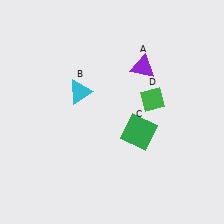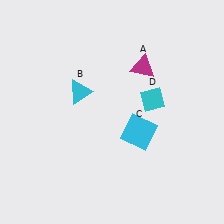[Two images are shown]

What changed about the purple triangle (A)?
In Image 1, A is purple. In Image 2, it changed to magenta.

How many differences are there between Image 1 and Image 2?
There are 3 differences between the two images.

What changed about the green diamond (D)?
In Image 1, D is green. In Image 2, it changed to cyan.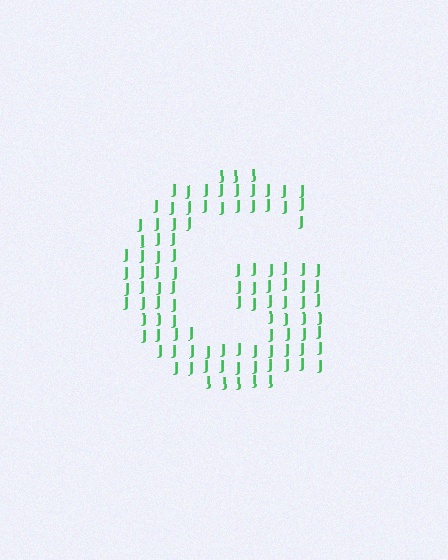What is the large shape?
The large shape is the letter G.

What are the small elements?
The small elements are letter J's.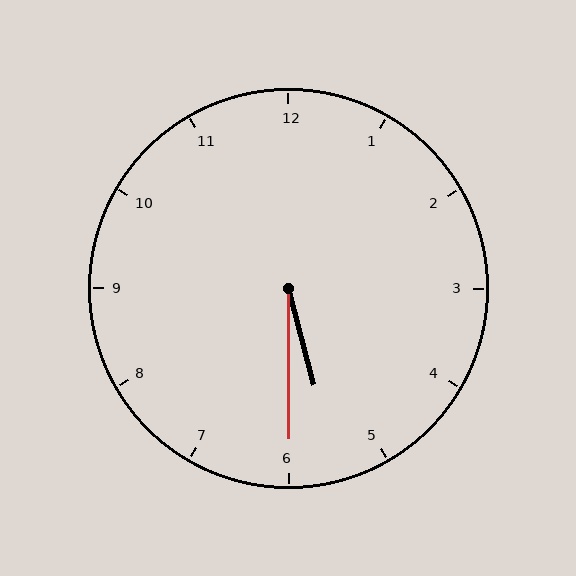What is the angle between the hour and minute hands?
Approximately 15 degrees.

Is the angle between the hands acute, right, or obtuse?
It is acute.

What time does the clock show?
5:30.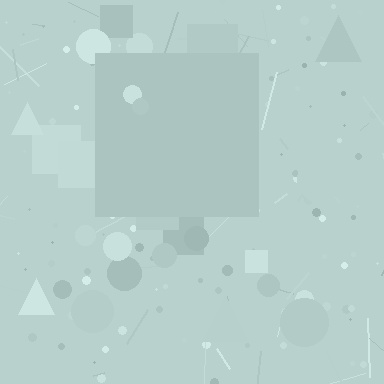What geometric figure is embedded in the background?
A square is embedded in the background.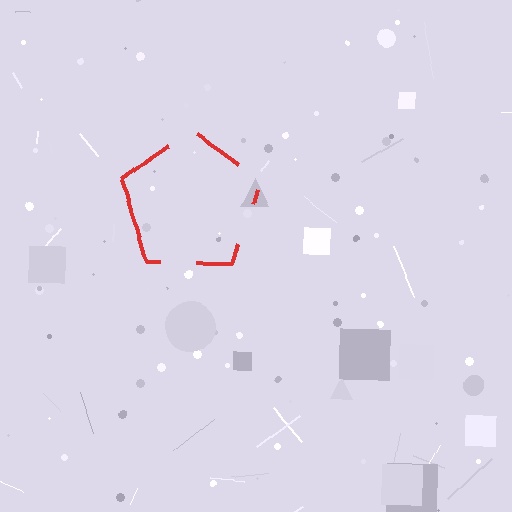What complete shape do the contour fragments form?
The contour fragments form a pentagon.